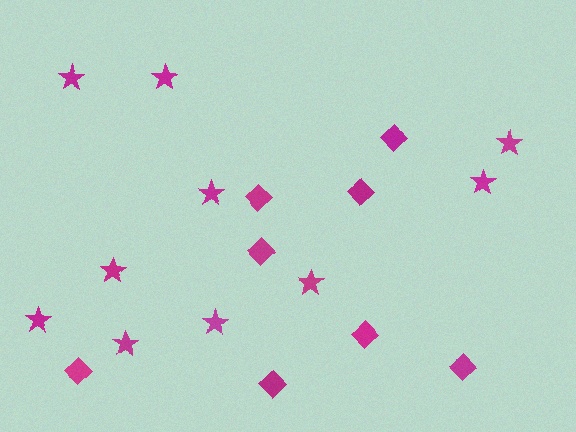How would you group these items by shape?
There are 2 groups: one group of stars (10) and one group of diamonds (8).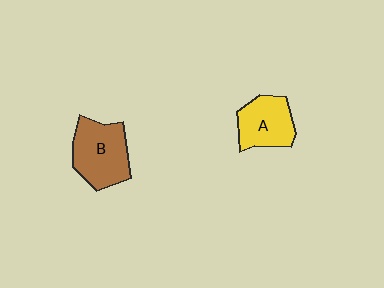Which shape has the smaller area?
Shape A (yellow).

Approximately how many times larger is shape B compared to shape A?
Approximately 1.2 times.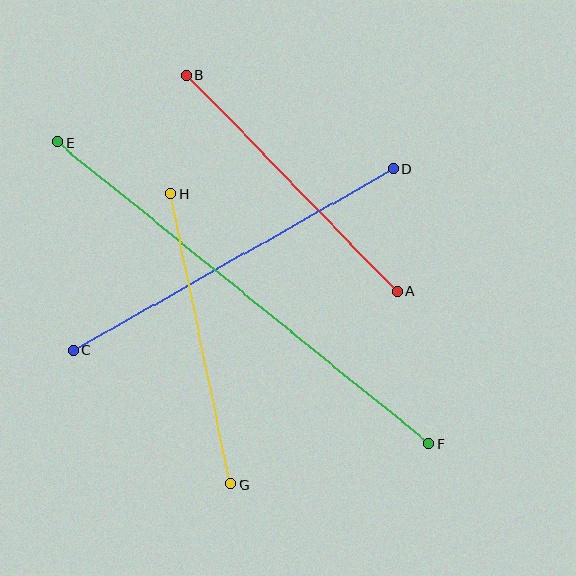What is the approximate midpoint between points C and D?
The midpoint is at approximately (234, 259) pixels.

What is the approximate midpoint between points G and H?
The midpoint is at approximately (201, 339) pixels.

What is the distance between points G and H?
The distance is approximately 297 pixels.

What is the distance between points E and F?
The distance is approximately 479 pixels.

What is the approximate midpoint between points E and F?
The midpoint is at approximately (243, 293) pixels.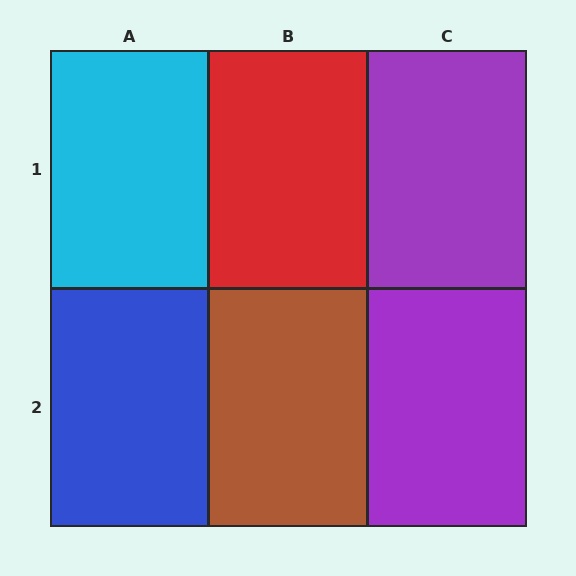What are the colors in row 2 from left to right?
Blue, brown, purple.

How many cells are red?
1 cell is red.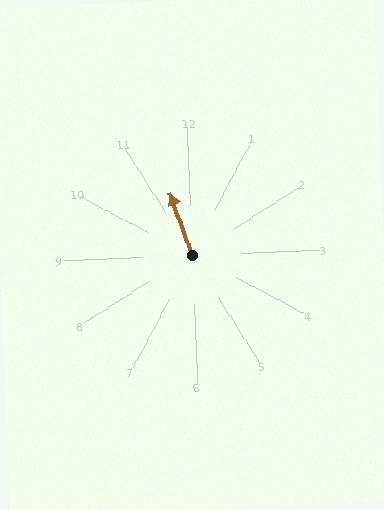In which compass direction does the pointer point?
North.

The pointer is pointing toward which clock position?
Roughly 11 o'clock.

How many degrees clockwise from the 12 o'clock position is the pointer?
Approximately 343 degrees.